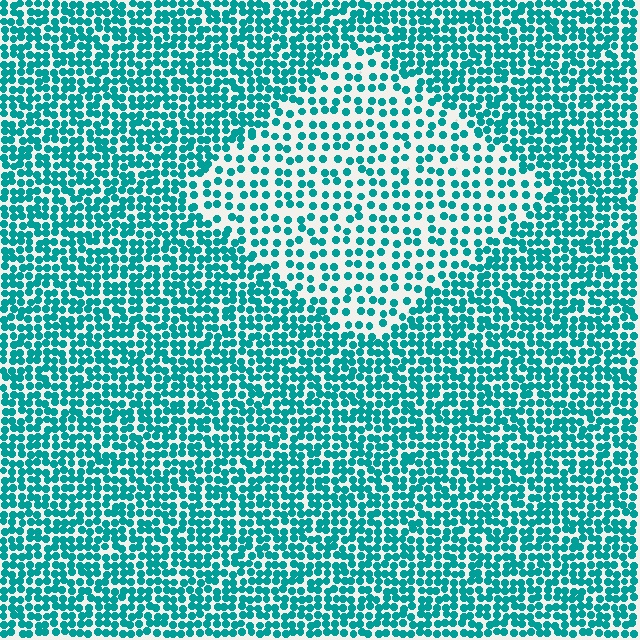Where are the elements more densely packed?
The elements are more densely packed outside the diamond boundary.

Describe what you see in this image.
The image contains small teal elements arranged at two different densities. A diamond-shaped region is visible where the elements are less densely packed than the surrounding area.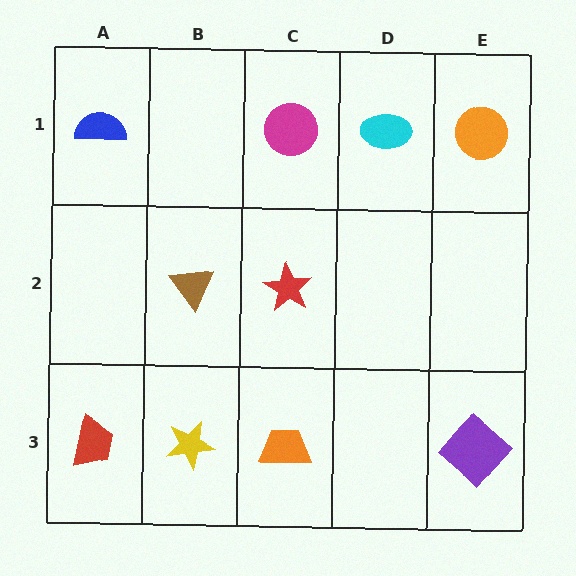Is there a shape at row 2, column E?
No, that cell is empty.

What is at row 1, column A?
A blue semicircle.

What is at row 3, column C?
An orange trapezoid.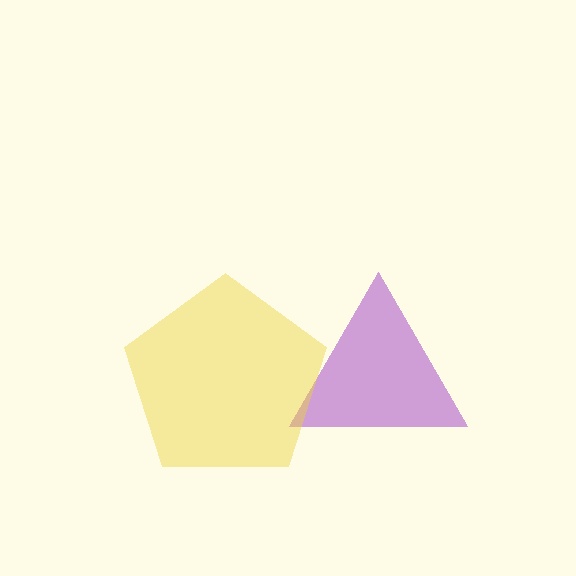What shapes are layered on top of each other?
The layered shapes are: a purple triangle, a yellow pentagon.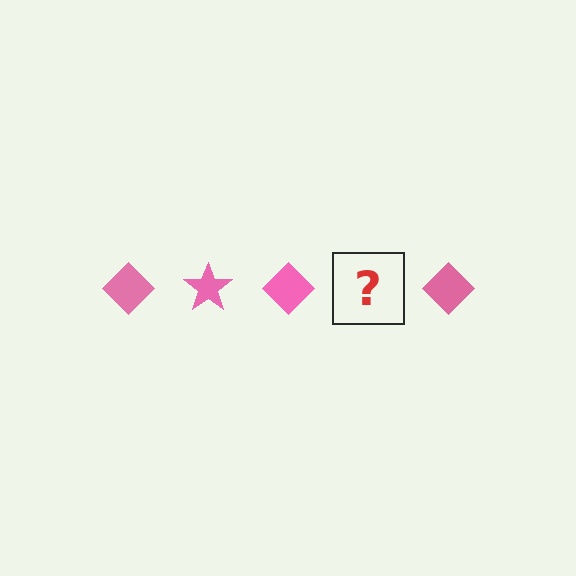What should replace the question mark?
The question mark should be replaced with a pink star.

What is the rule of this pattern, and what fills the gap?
The rule is that the pattern cycles through diamond, star shapes in pink. The gap should be filled with a pink star.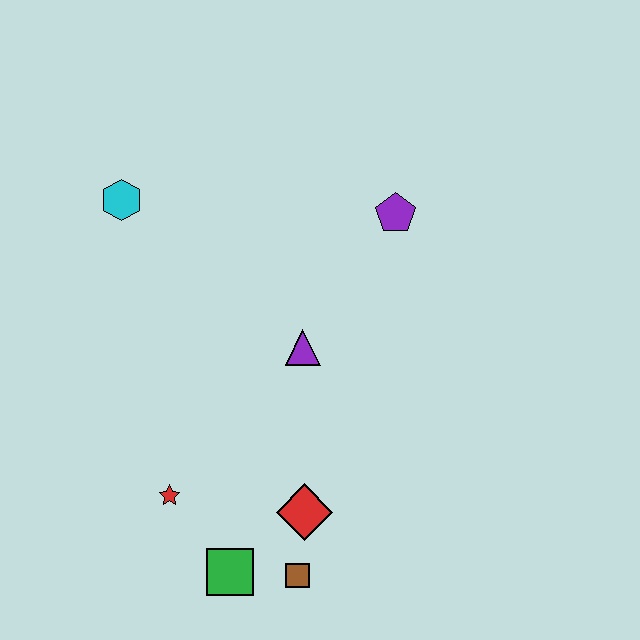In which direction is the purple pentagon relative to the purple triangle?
The purple pentagon is above the purple triangle.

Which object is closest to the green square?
The brown square is closest to the green square.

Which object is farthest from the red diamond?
The cyan hexagon is farthest from the red diamond.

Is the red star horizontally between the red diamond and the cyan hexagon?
Yes